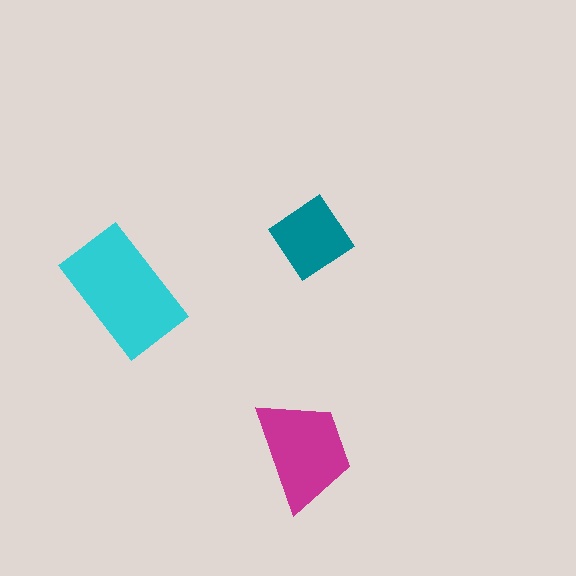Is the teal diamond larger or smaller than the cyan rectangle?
Smaller.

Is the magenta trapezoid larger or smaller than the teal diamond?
Larger.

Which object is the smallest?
The teal diamond.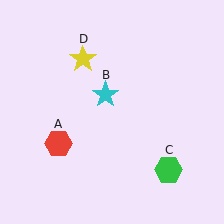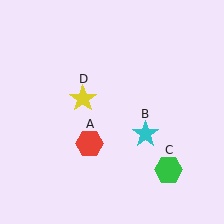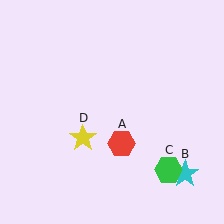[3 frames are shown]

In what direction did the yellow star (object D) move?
The yellow star (object D) moved down.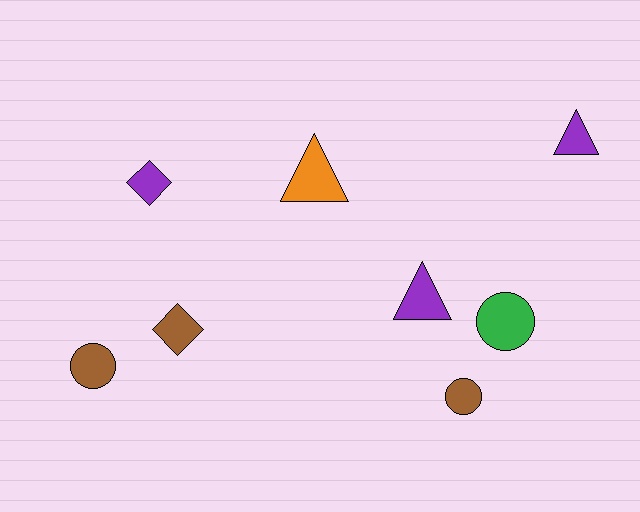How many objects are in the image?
There are 8 objects.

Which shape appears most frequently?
Circle, with 3 objects.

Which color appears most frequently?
Brown, with 3 objects.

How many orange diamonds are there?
There are no orange diamonds.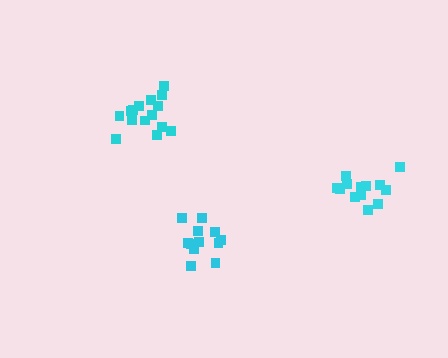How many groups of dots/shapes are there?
There are 3 groups.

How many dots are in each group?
Group 1: 13 dots, Group 2: 12 dots, Group 3: 15 dots (40 total).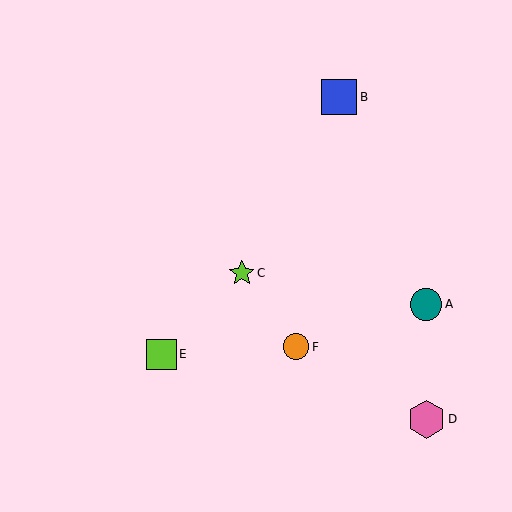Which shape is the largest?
The pink hexagon (labeled D) is the largest.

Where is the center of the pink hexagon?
The center of the pink hexagon is at (426, 419).